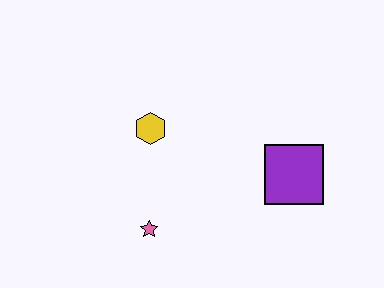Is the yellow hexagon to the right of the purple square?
No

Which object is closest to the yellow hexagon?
The pink star is closest to the yellow hexagon.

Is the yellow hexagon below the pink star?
No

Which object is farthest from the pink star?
The purple square is farthest from the pink star.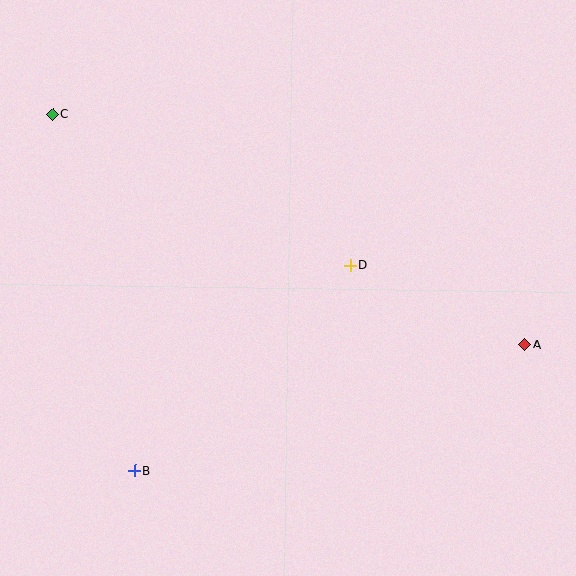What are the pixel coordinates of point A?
Point A is at (525, 345).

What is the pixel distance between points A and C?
The distance between A and C is 526 pixels.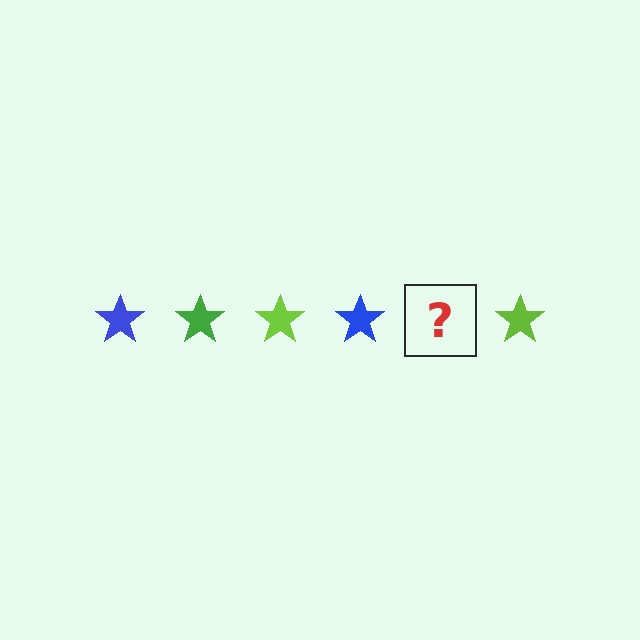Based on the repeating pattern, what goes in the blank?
The blank should be a green star.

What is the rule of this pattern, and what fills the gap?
The rule is that the pattern cycles through blue, green, lime stars. The gap should be filled with a green star.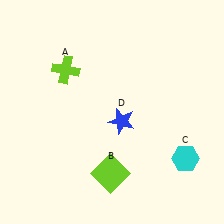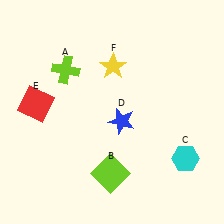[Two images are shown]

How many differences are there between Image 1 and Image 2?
There are 2 differences between the two images.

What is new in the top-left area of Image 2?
A red square (E) was added in the top-left area of Image 2.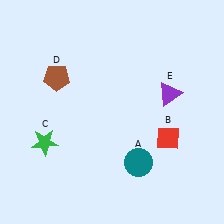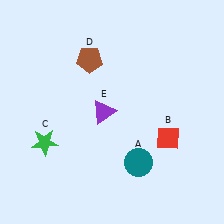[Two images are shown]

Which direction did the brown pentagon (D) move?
The brown pentagon (D) moved right.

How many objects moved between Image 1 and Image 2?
2 objects moved between the two images.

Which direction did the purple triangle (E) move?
The purple triangle (E) moved left.